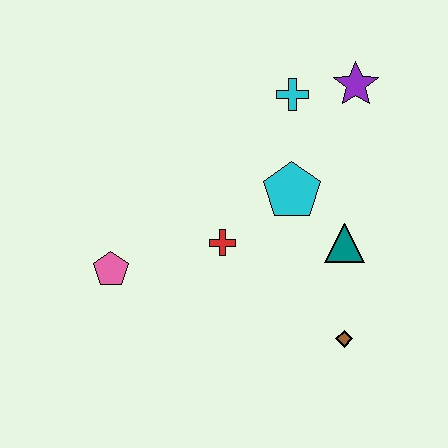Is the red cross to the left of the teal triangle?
Yes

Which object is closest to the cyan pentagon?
The teal triangle is closest to the cyan pentagon.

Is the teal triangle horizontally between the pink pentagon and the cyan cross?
No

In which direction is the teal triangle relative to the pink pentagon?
The teal triangle is to the right of the pink pentagon.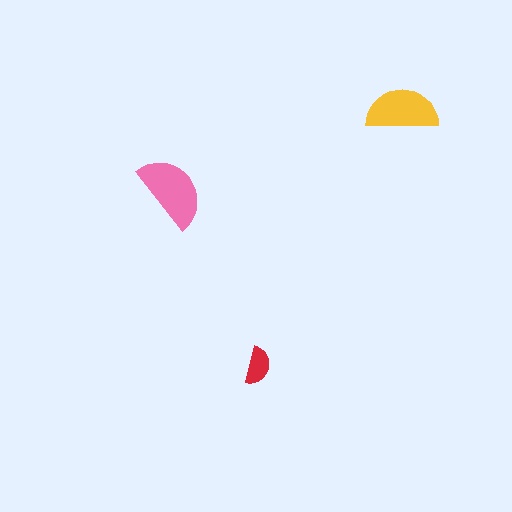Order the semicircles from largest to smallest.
the pink one, the yellow one, the red one.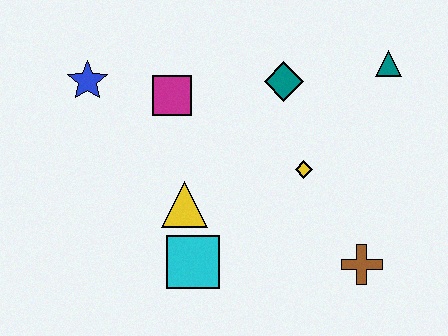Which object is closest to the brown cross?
The yellow diamond is closest to the brown cross.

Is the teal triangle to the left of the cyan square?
No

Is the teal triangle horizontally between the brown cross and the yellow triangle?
No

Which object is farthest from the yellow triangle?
The teal triangle is farthest from the yellow triangle.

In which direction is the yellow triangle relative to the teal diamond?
The yellow triangle is below the teal diamond.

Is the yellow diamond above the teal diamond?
No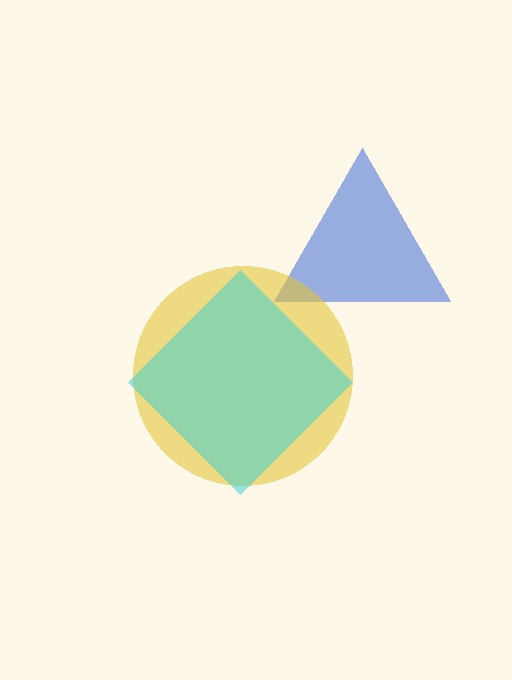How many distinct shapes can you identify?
There are 3 distinct shapes: a blue triangle, a yellow circle, a cyan diamond.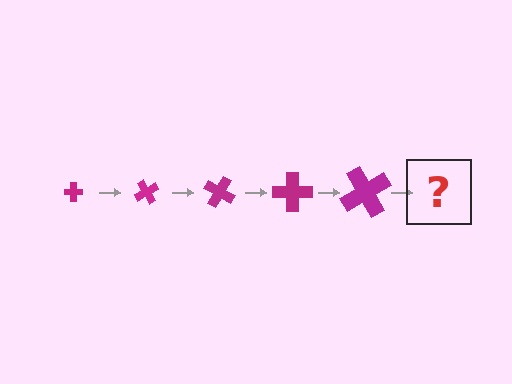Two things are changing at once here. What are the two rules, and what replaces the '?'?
The two rules are that the cross grows larger each step and it rotates 60 degrees each step. The '?' should be a cross, larger than the previous one and rotated 300 degrees from the start.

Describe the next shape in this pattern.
It should be a cross, larger than the previous one and rotated 300 degrees from the start.